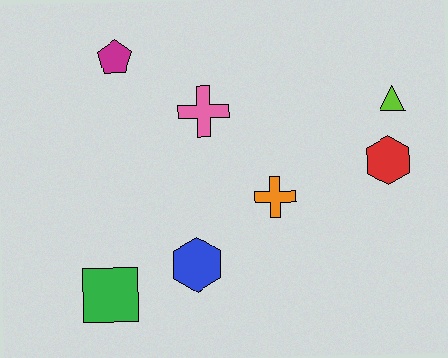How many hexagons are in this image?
There are 2 hexagons.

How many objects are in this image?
There are 7 objects.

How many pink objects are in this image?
There is 1 pink object.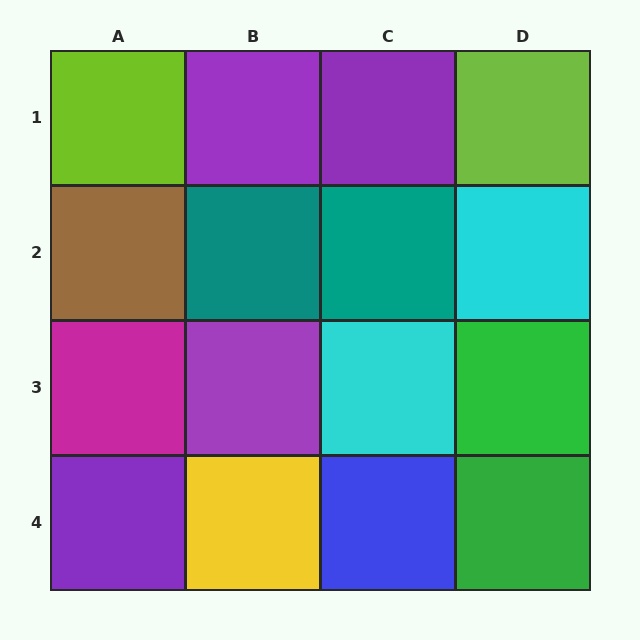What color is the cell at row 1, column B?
Purple.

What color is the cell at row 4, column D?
Green.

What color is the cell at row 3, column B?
Purple.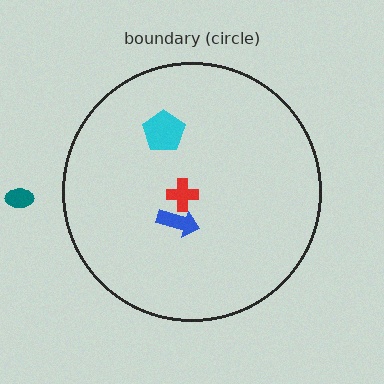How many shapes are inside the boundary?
3 inside, 1 outside.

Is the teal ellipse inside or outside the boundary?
Outside.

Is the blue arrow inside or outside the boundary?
Inside.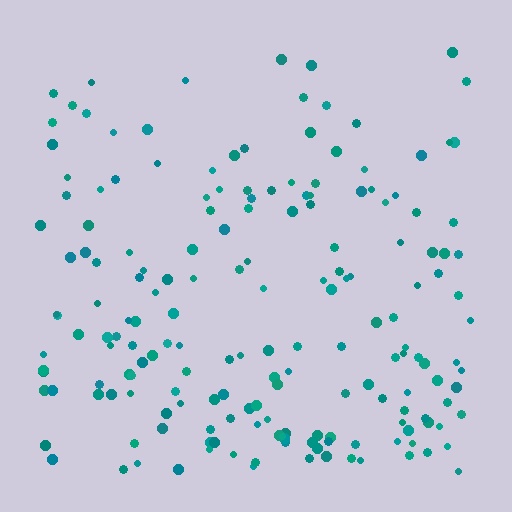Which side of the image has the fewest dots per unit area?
The top.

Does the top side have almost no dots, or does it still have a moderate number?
Still a moderate number, just noticeably fewer than the bottom.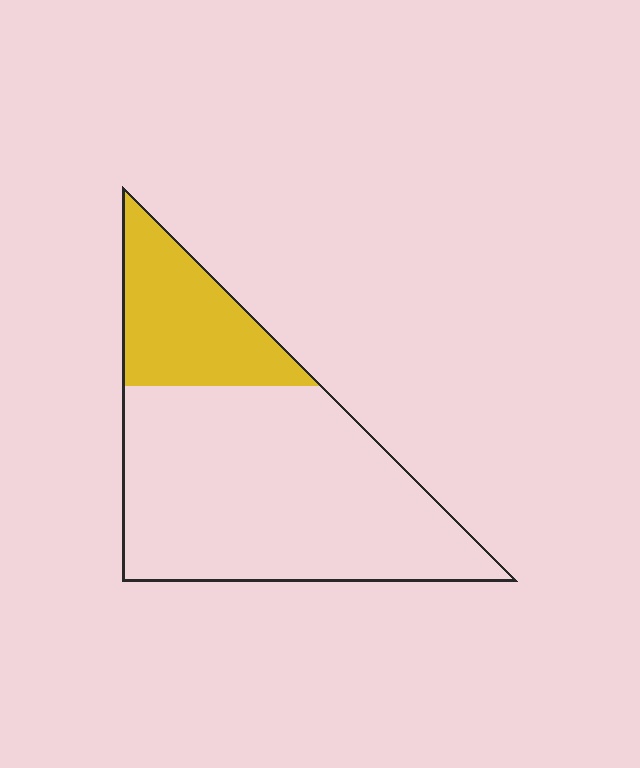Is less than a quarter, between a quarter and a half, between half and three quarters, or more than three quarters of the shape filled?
Between a quarter and a half.